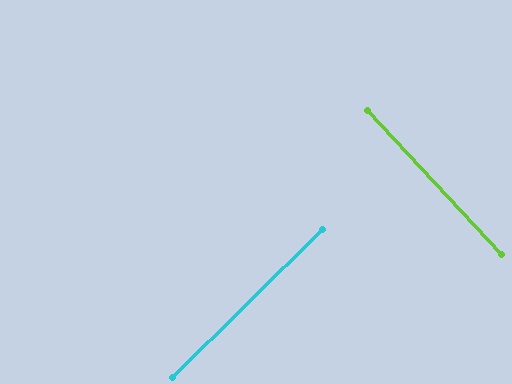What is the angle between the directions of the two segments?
Approximately 88 degrees.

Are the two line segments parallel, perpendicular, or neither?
Perpendicular — they meet at approximately 88°.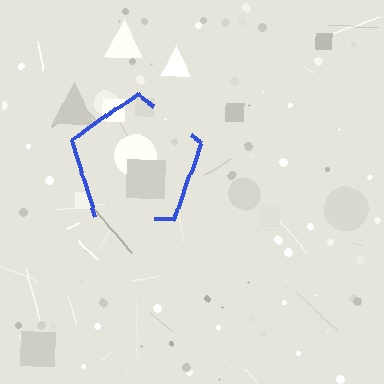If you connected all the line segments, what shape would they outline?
They would outline a pentagon.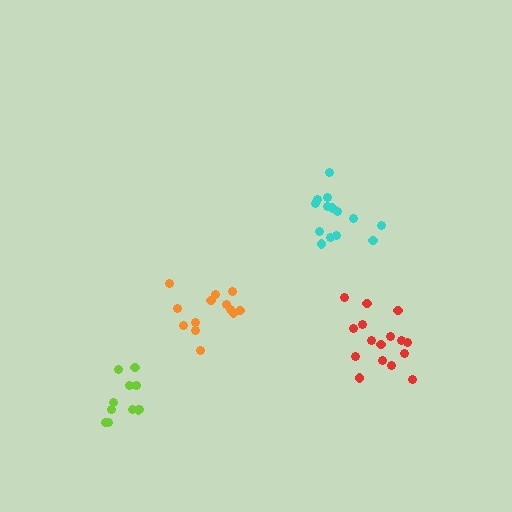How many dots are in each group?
Group 1: 13 dots, Group 2: 16 dots, Group 3: 11 dots, Group 4: 14 dots (54 total).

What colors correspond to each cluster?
The clusters are colored: orange, red, lime, cyan.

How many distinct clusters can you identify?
There are 4 distinct clusters.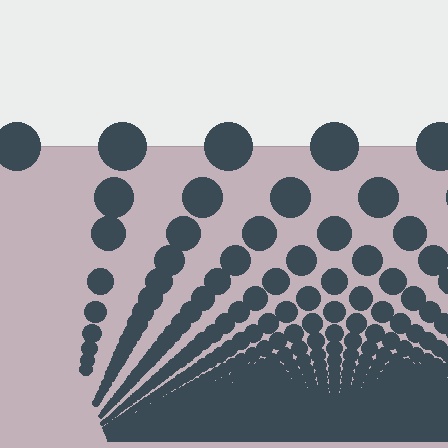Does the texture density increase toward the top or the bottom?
Density increases toward the bottom.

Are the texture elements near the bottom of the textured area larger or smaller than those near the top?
Smaller. The gradient is inverted — elements near the bottom are smaller and denser.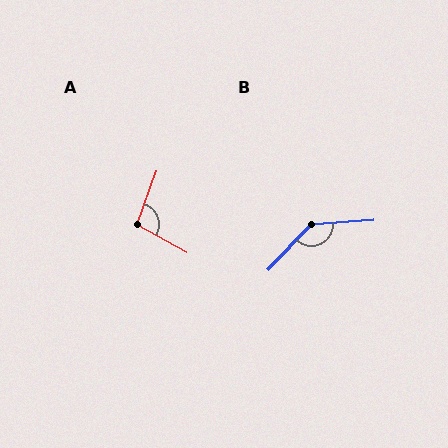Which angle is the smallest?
A, at approximately 99 degrees.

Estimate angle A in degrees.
Approximately 99 degrees.